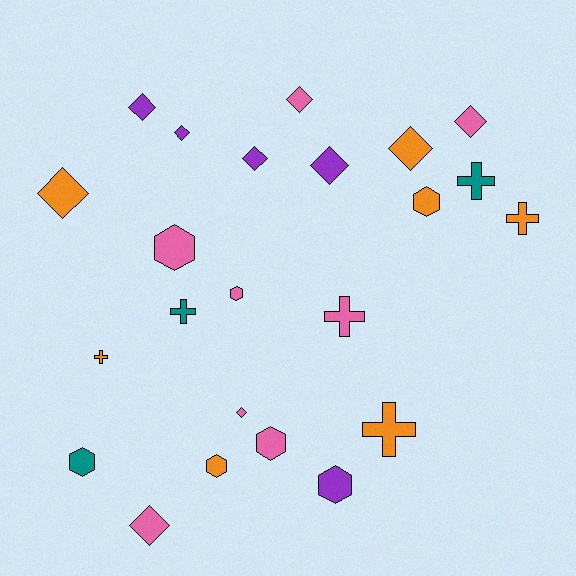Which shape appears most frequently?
Diamond, with 10 objects.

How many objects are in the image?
There are 23 objects.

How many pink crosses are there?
There is 1 pink cross.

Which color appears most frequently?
Pink, with 8 objects.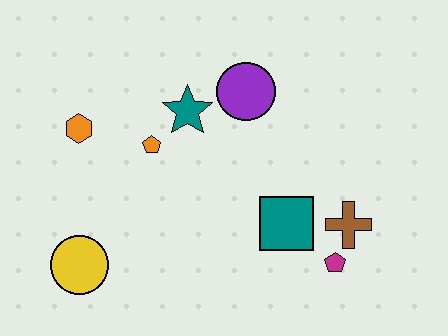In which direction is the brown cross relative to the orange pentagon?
The brown cross is to the right of the orange pentagon.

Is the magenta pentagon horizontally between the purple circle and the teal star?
No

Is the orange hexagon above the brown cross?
Yes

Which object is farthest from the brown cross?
The orange hexagon is farthest from the brown cross.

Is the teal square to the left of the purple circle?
No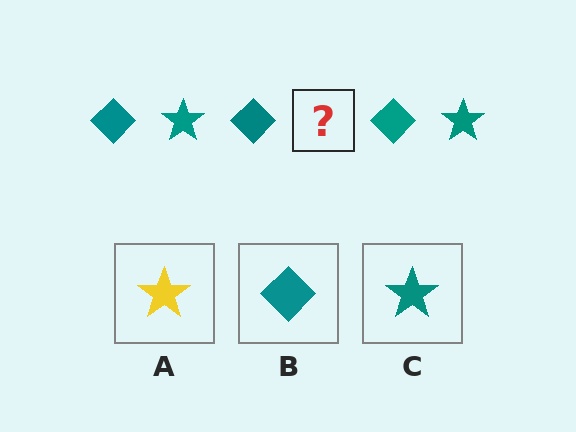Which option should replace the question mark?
Option C.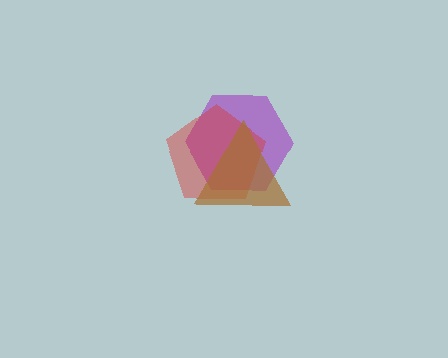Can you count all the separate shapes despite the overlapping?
Yes, there are 3 separate shapes.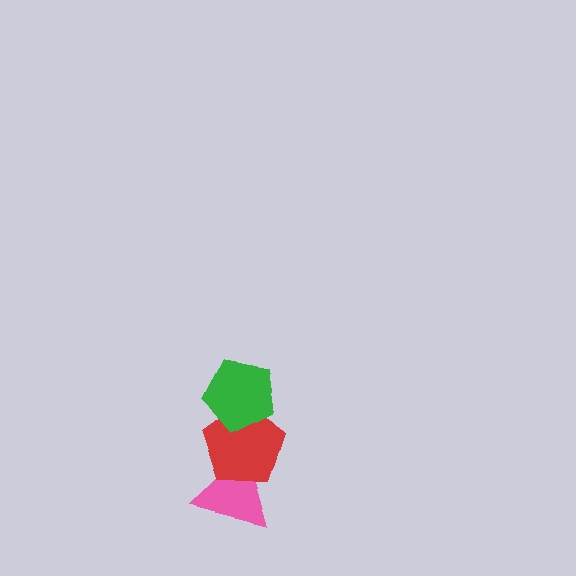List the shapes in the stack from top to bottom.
From top to bottom: the green pentagon, the red pentagon, the pink triangle.